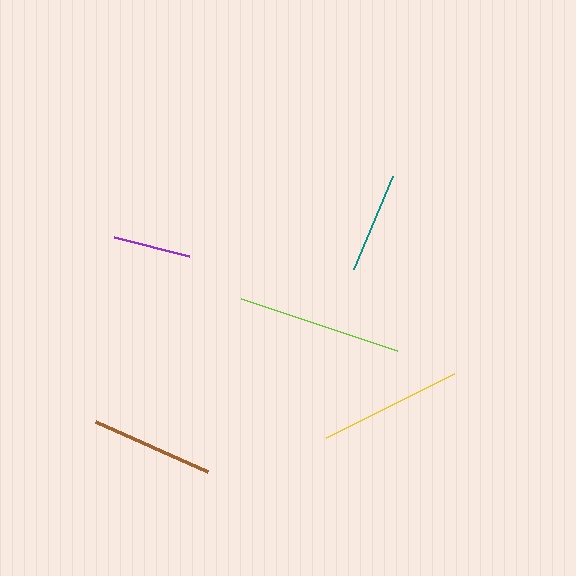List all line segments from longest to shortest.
From longest to shortest: lime, yellow, brown, teal, purple.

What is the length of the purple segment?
The purple segment is approximately 78 pixels long.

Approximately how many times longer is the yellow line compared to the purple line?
The yellow line is approximately 1.8 times the length of the purple line.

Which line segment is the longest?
The lime line is the longest at approximately 164 pixels.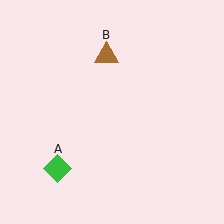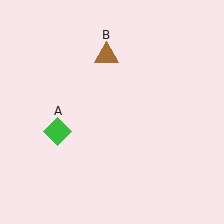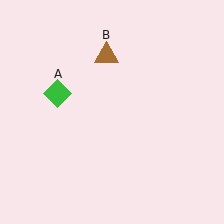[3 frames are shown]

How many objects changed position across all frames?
1 object changed position: green diamond (object A).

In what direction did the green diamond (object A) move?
The green diamond (object A) moved up.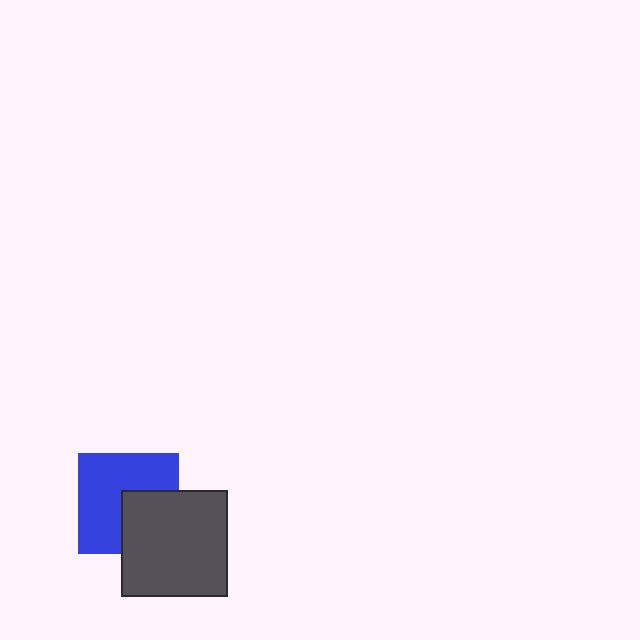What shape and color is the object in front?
The object in front is a dark gray square.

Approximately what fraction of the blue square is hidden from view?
Roughly 36% of the blue square is hidden behind the dark gray square.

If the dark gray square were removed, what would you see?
You would see the complete blue square.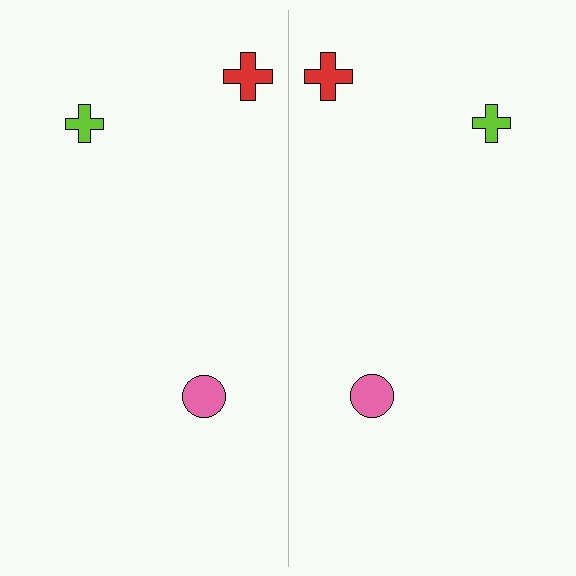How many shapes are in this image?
There are 6 shapes in this image.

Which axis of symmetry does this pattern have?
The pattern has a vertical axis of symmetry running through the center of the image.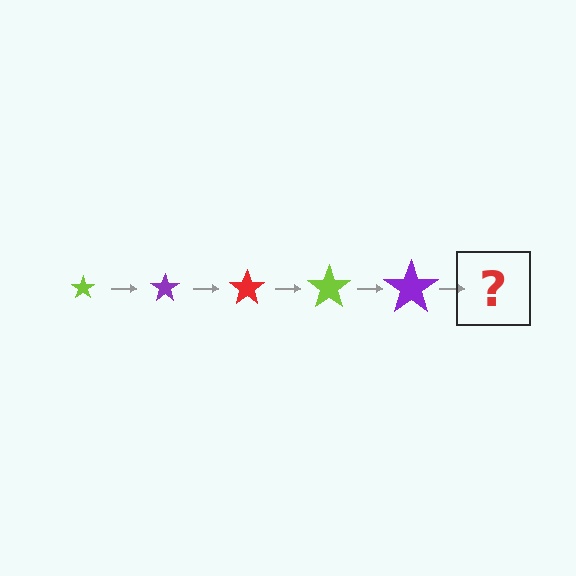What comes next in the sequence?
The next element should be a red star, larger than the previous one.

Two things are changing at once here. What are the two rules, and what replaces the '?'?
The two rules are that the star grows larger each step and the color cycles through lime, purple, and red. The '?' should be a red star, larger than the previous one.